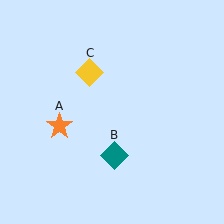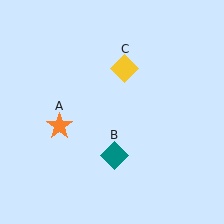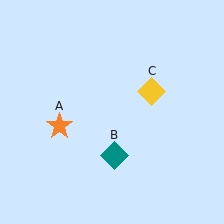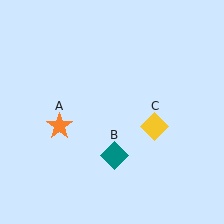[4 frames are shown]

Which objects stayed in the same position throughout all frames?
Orange star (object A) and teal diamond (object B) remained stationary.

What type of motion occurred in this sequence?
The yellow diamond (object C) rotated clockwise around the center of the scene.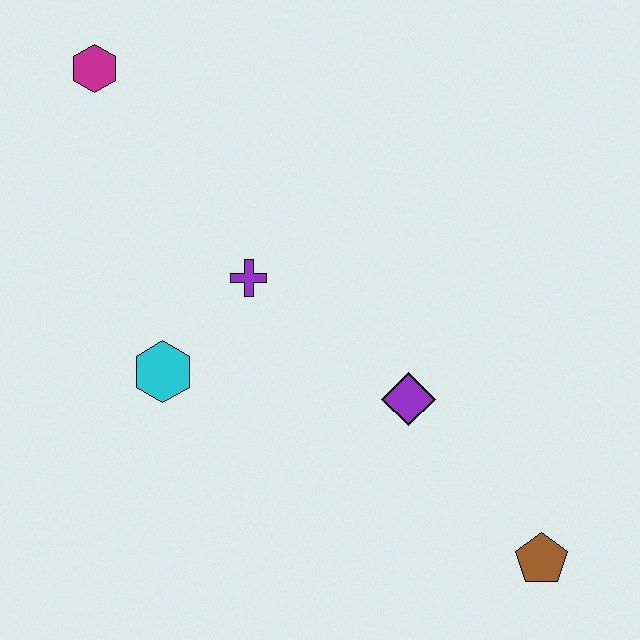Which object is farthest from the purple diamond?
The magenta hexagon is farthest from the purple diamond.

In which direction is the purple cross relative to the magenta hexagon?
The purple cross is below the magenta hexagon.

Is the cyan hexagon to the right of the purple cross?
No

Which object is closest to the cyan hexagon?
The purple cross is closest to the cyan hexagon.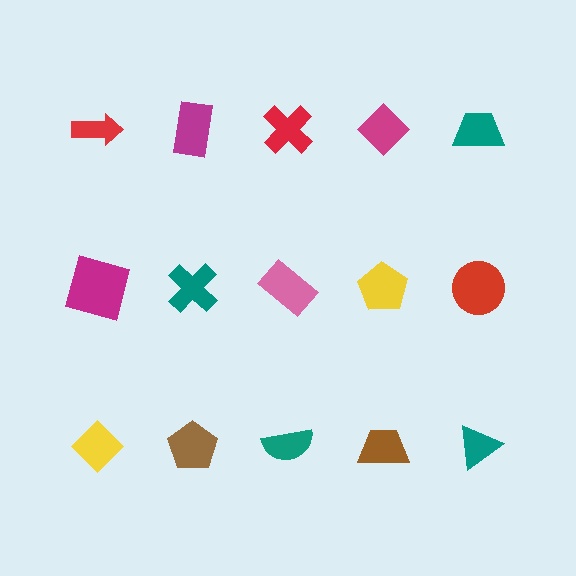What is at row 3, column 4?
A brown trapezoid.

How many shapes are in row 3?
5 shapes.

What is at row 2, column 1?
A magenta square.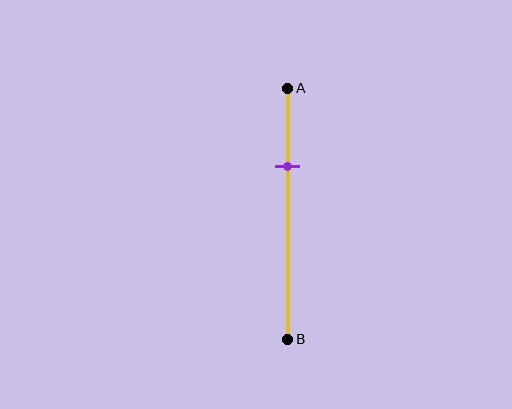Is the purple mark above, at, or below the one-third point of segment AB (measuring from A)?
The purple mark is approximately at the one-third point of segment AB.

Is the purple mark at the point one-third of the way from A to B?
Yes, the mark is approximately at the one-third point.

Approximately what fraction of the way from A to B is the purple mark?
The purple mark is approximately 30% of the way from A to B.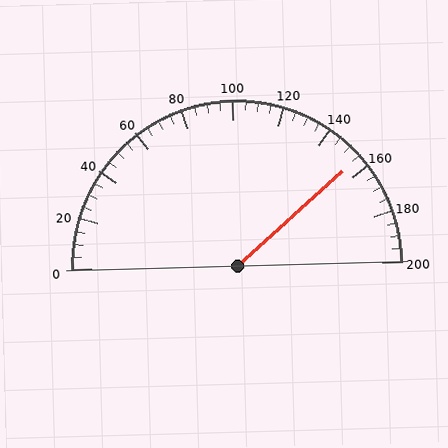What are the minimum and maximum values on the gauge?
The gauge ranges from 0 to 200.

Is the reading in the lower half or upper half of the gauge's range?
The reading is in the upper half of the range (0 to 200).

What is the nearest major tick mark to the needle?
The nearest major tick mark is 160.